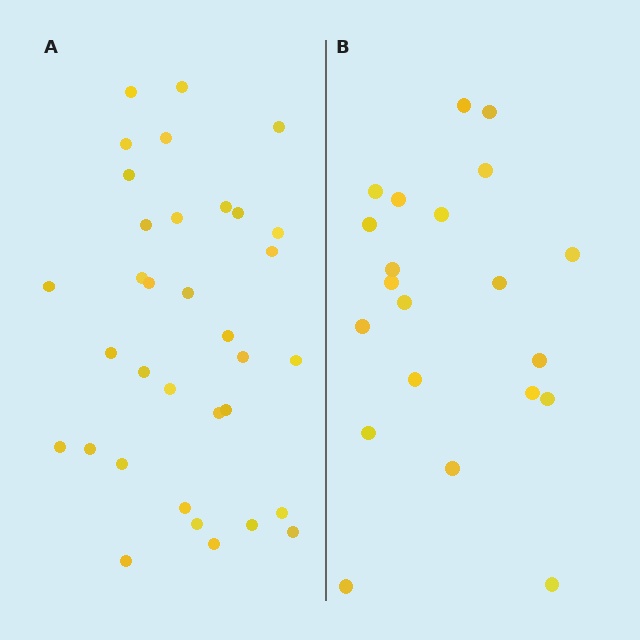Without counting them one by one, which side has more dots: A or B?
Region A (the left region) has more dots.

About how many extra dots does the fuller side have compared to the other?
Region A has approximately 15 more dots than region B.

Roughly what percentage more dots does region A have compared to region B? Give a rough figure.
About 60% more.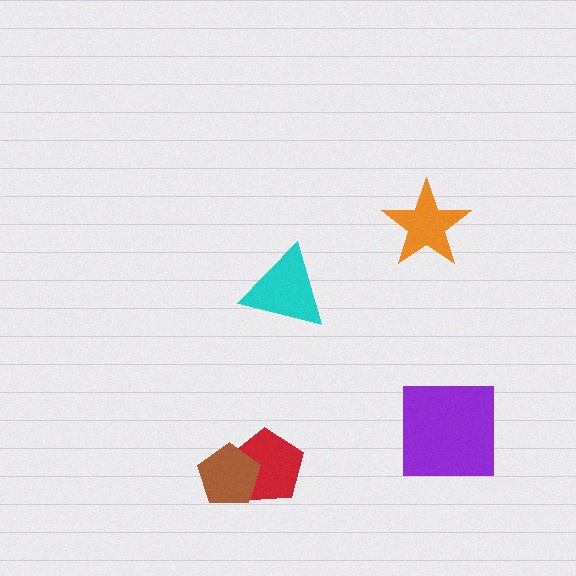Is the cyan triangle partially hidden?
No, no other shape covers it.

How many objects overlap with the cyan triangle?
0 objects overlap with the cyan triangle.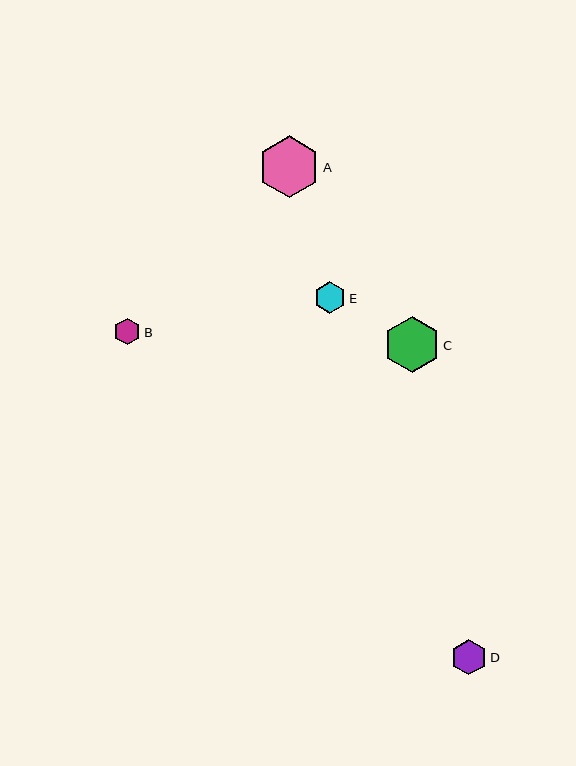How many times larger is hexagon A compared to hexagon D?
Hexagon A is approximately 1.8 times the size of hexagon D.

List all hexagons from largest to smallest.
From largest to smallest: A, C, D, E, B.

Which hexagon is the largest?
Hexagon A is the largest with a size of approximately 62 pixels.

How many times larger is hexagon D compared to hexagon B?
Hexagon D is approximately 1.3 times the size of hexagon B.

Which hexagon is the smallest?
Hexagon B is the smallest with a size of approximately 26 pixels.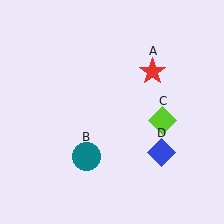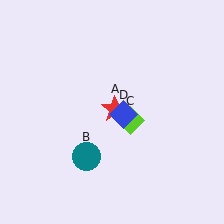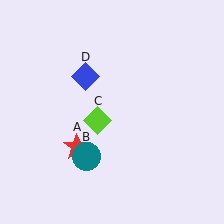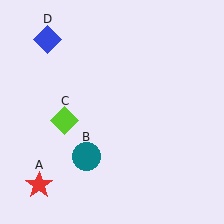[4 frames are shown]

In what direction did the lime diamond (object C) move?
The lime diamond (object C) moved left.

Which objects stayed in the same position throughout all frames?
Teal circle (object B) remained stationary.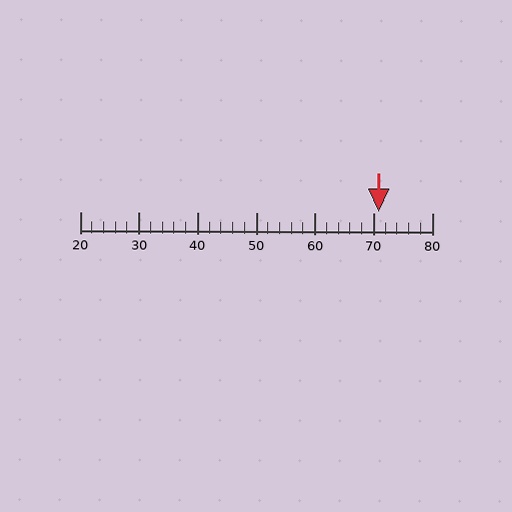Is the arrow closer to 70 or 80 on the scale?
The arrow is closer to 70.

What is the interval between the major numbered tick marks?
The major tick marks are spaced 10 units apart.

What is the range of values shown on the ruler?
The ruler shows values from 20 to 80.